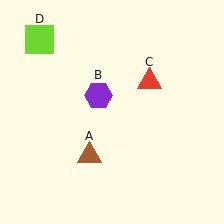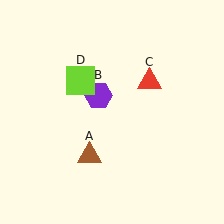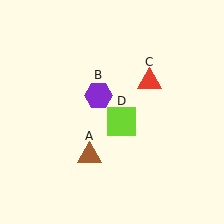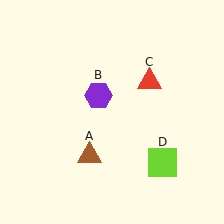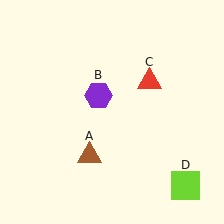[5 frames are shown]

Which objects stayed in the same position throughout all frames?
Brown triangle (object A) and purple hexagon (object B) and red triangle (object C) remained stationary.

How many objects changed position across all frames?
1 object changed position: lime square (object D).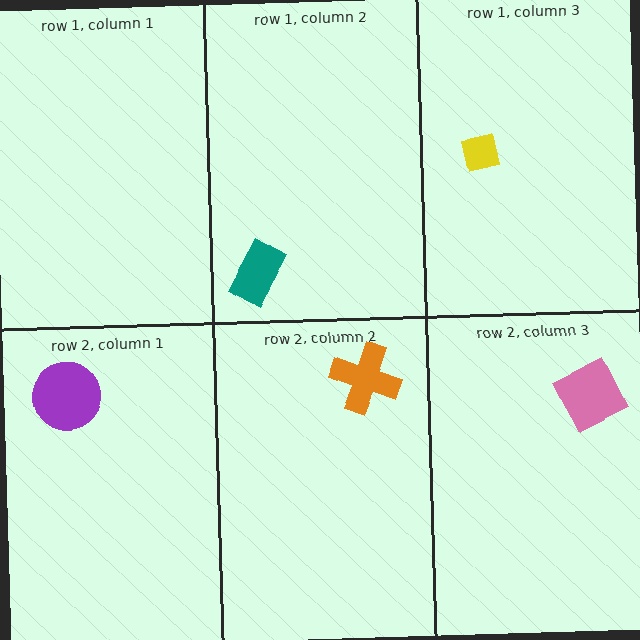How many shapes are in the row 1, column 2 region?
1.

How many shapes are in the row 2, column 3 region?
1.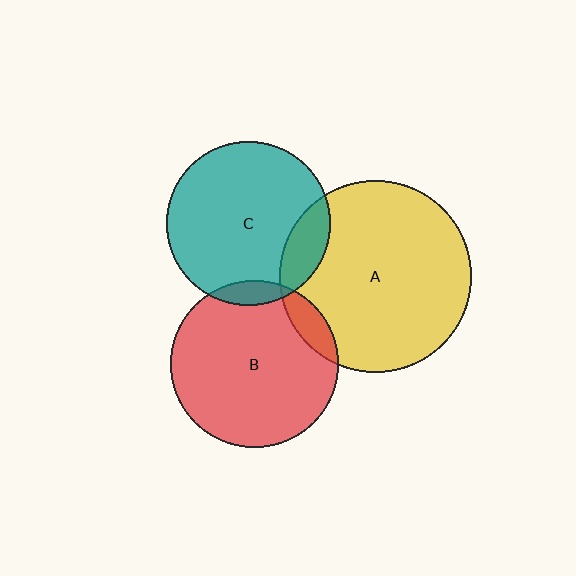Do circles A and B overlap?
Yes.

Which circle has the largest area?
Circle A (yellow).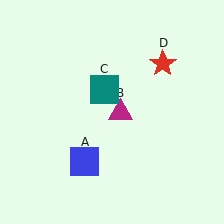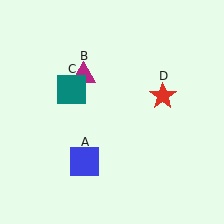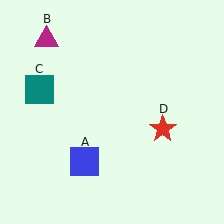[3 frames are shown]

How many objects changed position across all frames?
3 objects changed position: magenta triangle (object B), teal square (object C), red star (object D).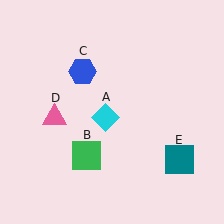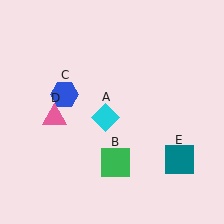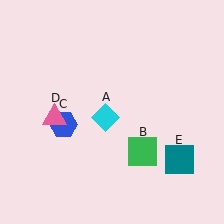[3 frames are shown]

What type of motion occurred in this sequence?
The green square (object B), blue hexagon (object C) rotated counterclockwise around the center of the scene.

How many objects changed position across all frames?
2 objects changed position: green square (object B), blue hexagon (object C).